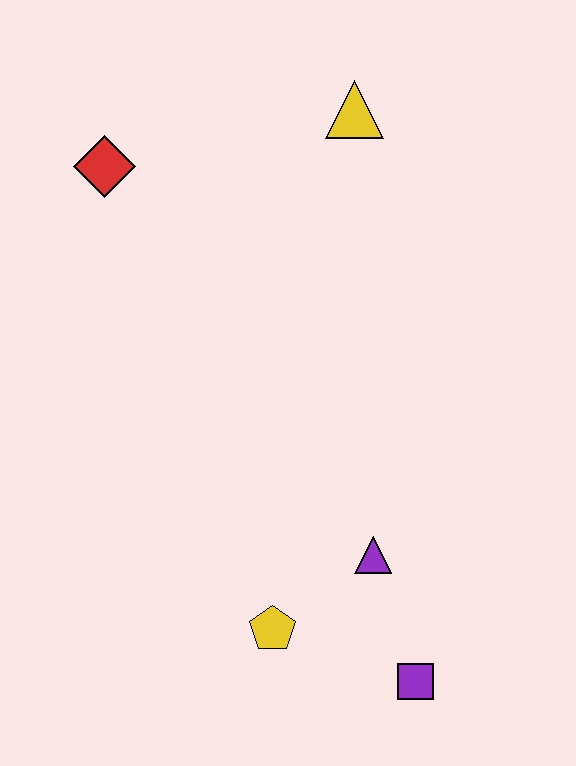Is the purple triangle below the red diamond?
Yes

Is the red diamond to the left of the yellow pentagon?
Yes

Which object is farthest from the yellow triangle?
The purple square is farthest from the yellow triangle.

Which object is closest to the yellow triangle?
The red diamond is closest to the yellow triangle.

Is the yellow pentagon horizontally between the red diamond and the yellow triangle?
Yes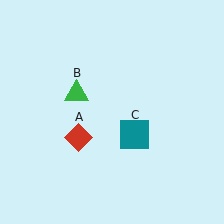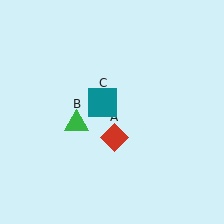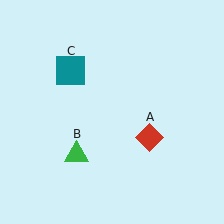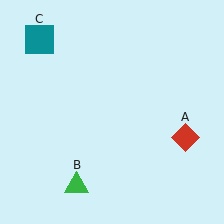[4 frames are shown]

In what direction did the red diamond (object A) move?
The red diamond (object A) moved right.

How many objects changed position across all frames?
3 objects changed position: red diamond (object A), green triangle (object B), teal square (object C).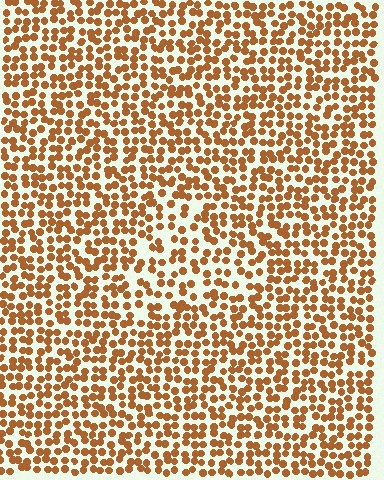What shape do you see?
I see a triangle.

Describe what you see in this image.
The image contains small brown elements arranged at two different densities. A triangle-shaped region is visible where the elements are less densely packed than the surrounding area.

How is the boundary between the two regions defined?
The boundary is defined by a change in element density (approximately 1.5x ratio). All elements are the same color, size, and shape.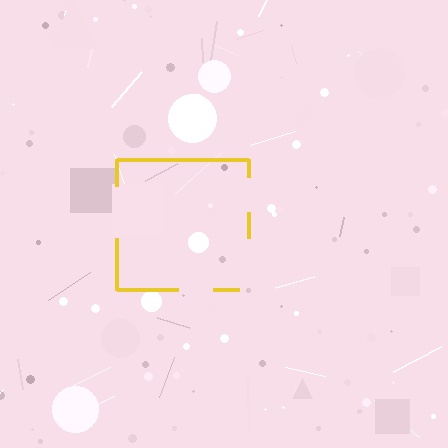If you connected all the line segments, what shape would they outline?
They would outline a square.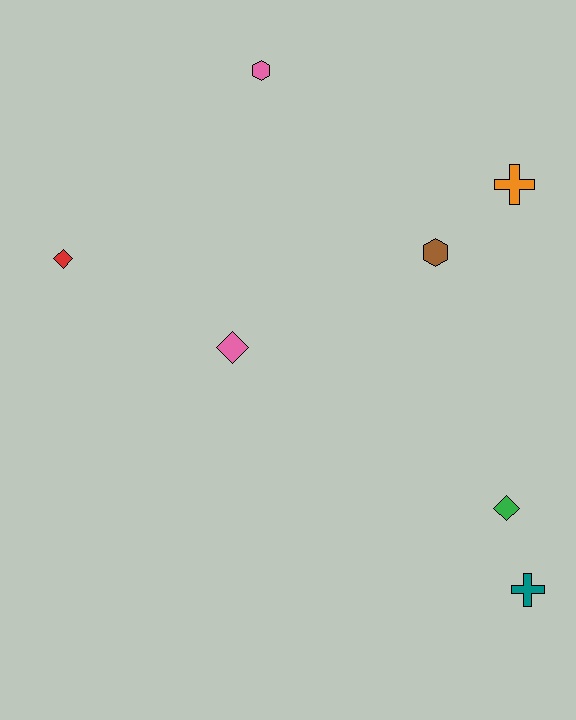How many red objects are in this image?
There is 1 red object.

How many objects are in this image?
There are 7 objects.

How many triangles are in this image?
There are no triangles.